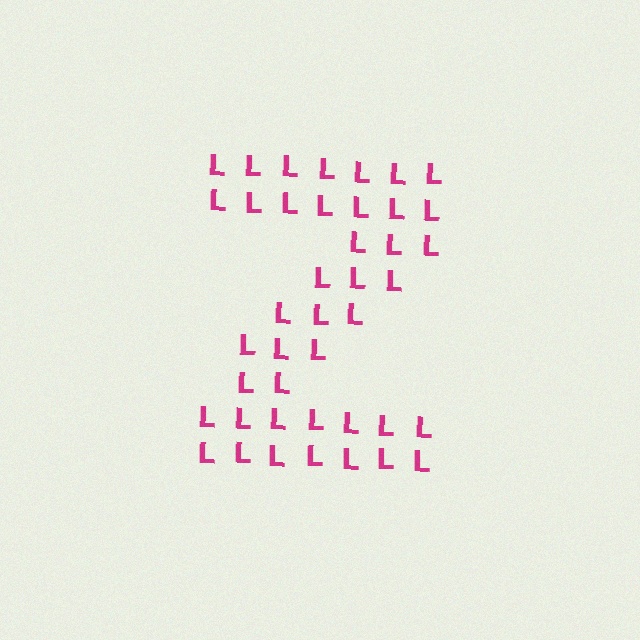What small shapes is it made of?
It is made of small letter L's.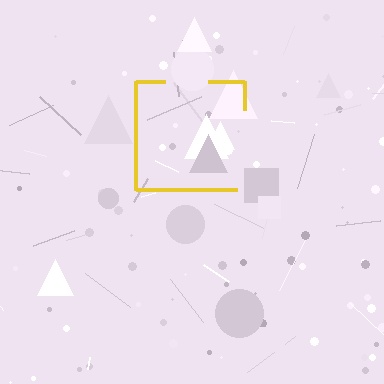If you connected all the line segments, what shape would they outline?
They would outline a square.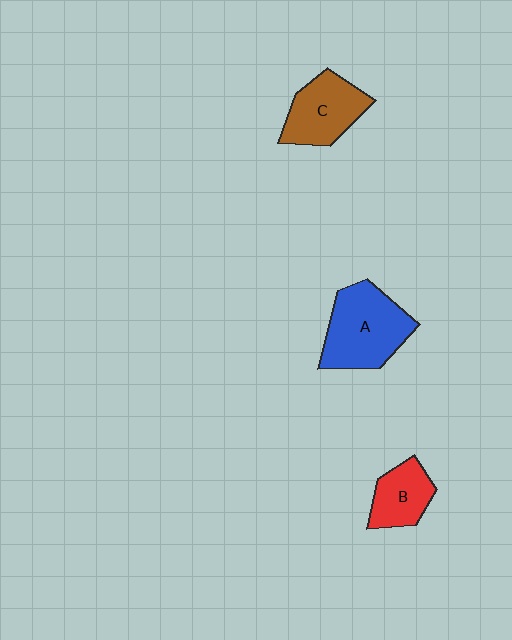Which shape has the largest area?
Shape A (blue).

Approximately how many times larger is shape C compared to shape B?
Approximately 1.3 times.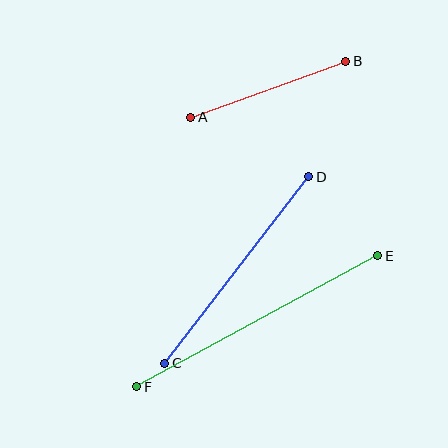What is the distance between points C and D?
The distance is approximately 235 pixels.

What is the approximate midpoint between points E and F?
The midpoint is at approximately (257, 321) pixels.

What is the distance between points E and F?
The distance is approximately 274 pixels.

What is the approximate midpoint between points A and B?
The midpoint is at approximately (268, 89) pixels.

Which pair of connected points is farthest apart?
Points E and F are farthest apart.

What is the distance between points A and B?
The distance is approximately 164 pixels.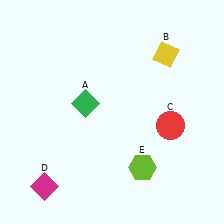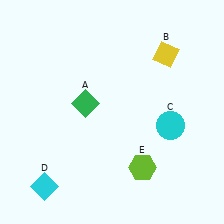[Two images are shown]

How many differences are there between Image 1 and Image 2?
There are 2 differences between the two images.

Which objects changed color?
C changed from red to cyan. D changed from magenta to cyan.